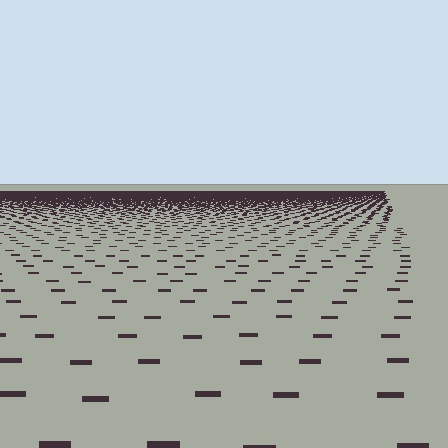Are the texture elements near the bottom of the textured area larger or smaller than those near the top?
Larger. Near the bottom, elements are closer to the viewer and appear at a bigger on-screen size.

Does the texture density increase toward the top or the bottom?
Density increases toward the top.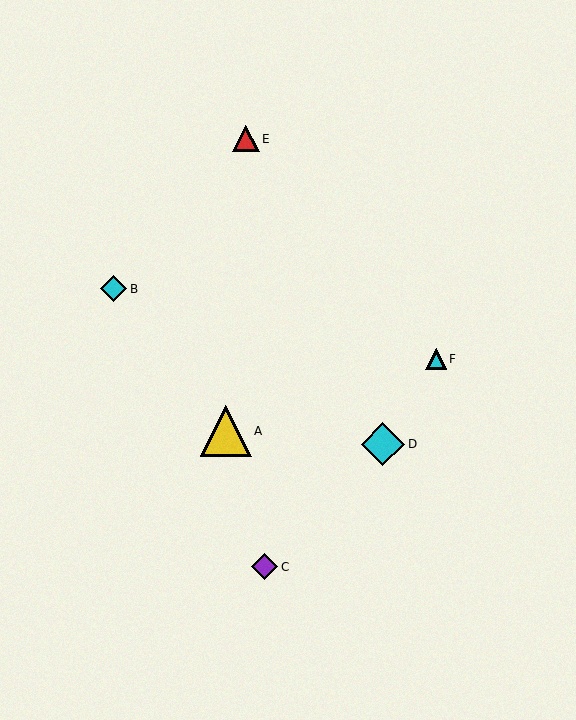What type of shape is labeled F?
Shape F is a cyan triangle.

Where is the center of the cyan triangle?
The center of the cyan triangle is at (436, 359).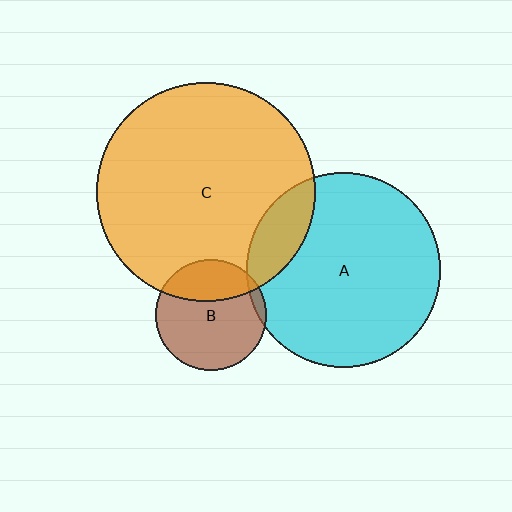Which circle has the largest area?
Circle C (orange).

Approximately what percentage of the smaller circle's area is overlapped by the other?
Approximately 30%.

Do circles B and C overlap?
Yes.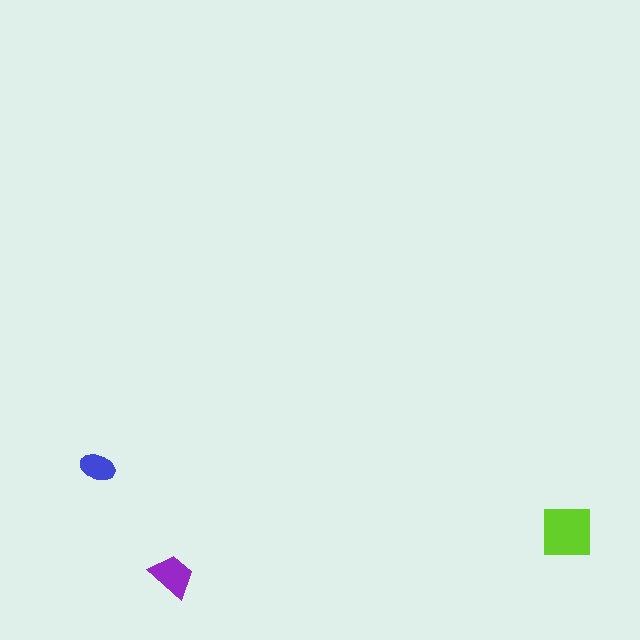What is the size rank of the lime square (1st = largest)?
1st.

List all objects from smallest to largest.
The blue ellipse, the purple trapezoid, the lime square.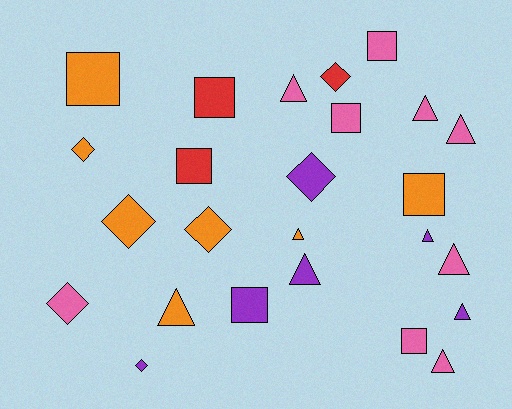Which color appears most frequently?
Pink, with 9 objects.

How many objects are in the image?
There are 25 objects.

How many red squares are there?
There are 2 red squares.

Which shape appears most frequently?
Triangle, with 10 objects.